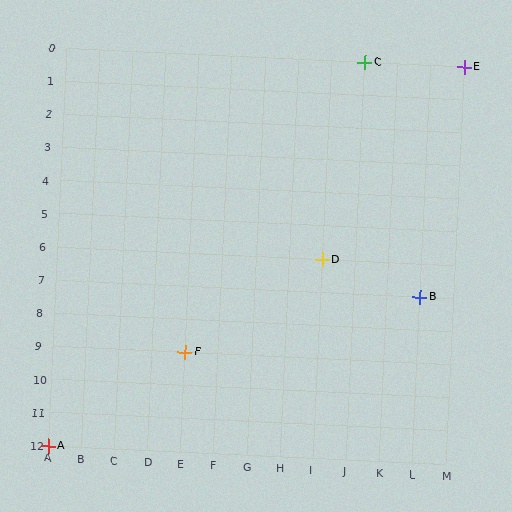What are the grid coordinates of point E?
Point E is at grid coordinates (M, 0).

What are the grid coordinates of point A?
Point A is at grid coordinates (A, 12).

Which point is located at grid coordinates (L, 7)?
Point B is at (L, 7).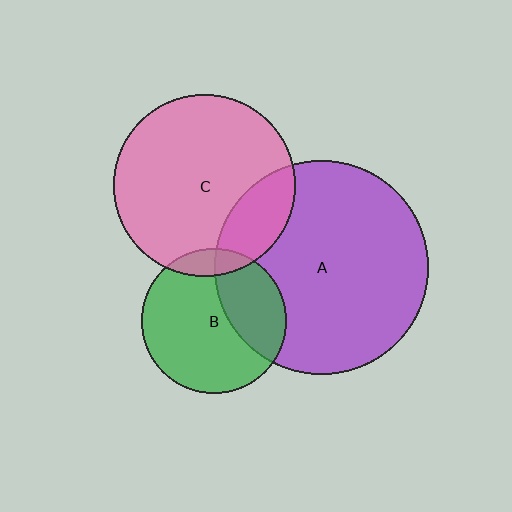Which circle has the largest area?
Circle A (purple).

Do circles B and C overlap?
Yes.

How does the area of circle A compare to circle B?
Approximately 2.2 times.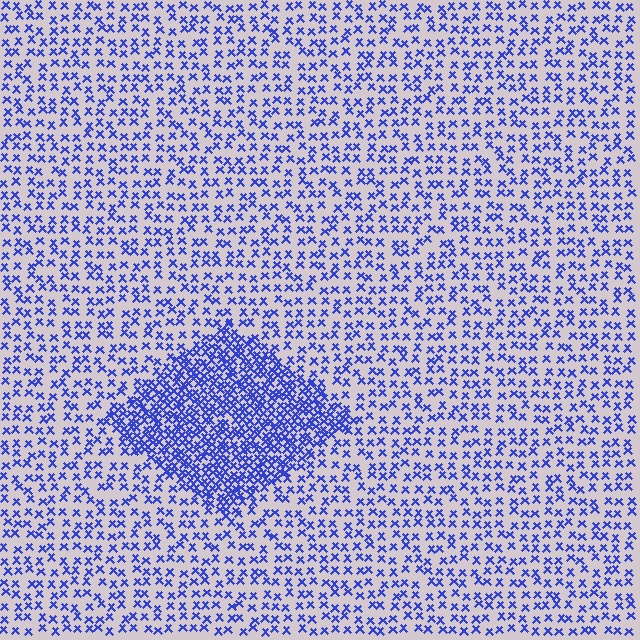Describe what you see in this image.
The image contains small blue elements arranged at two different densities. A diamond-shaped region is visible where the elements are more densely packed than the surrounding area.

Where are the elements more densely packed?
The elements are more densely packed inside the diamond boundary.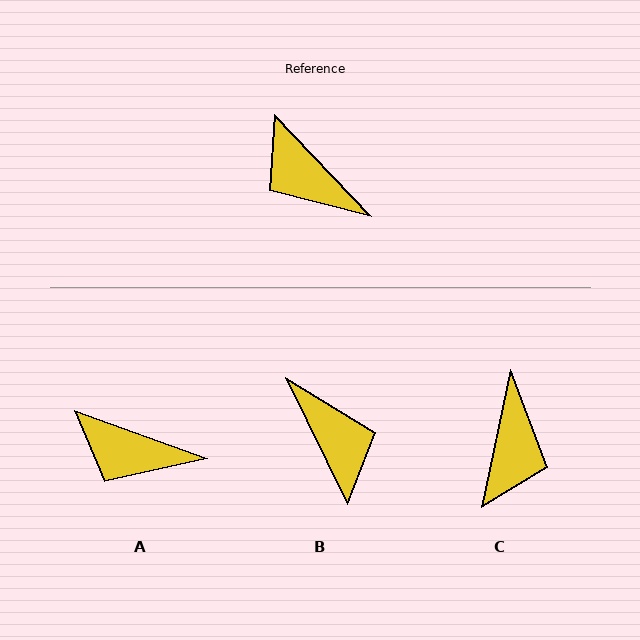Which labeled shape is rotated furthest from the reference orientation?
B, about 163 degrees away.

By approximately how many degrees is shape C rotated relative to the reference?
Approximately 125 degrees counter-clockwise.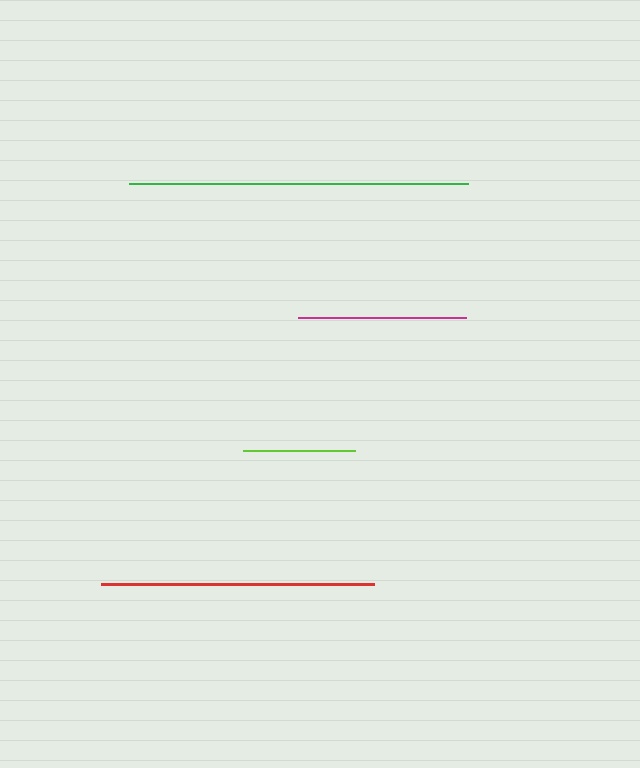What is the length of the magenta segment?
The magenta segment is approximately 168 pixels long.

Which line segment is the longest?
The green line is the longest at approximately 339 pixels.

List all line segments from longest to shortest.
From longest to shortest: green, red, magenta, lime.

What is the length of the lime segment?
The lime segment is approximately 112 pixels long.